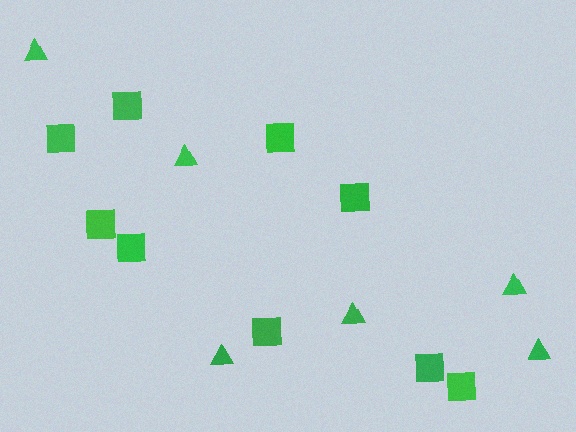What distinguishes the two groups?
There are 2 groups: one group of squares (9) and one group of triangles (6).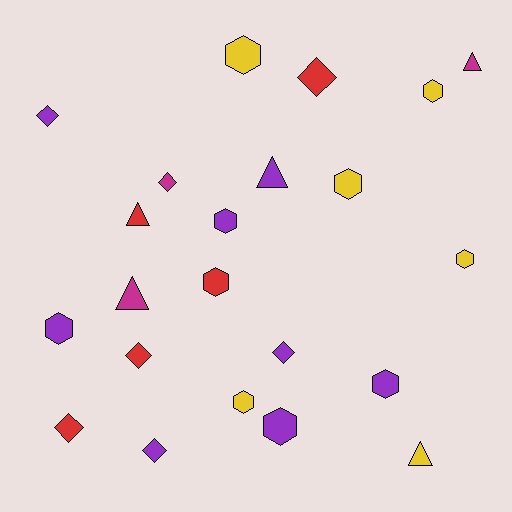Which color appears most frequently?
Purple, with 8 objects.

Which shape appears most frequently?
Hexagon, with 10 objects.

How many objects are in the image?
There are 22 objects.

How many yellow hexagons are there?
There are 5 yellow hexagons.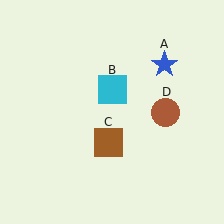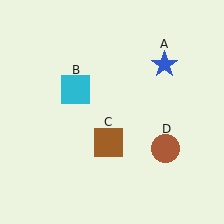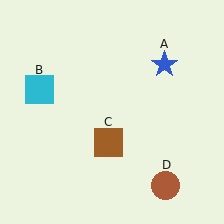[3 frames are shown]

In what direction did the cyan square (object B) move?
The cyan square (object B) moved left.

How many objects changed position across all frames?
2 objects changed position: cyan square (object B), brown circle (object D).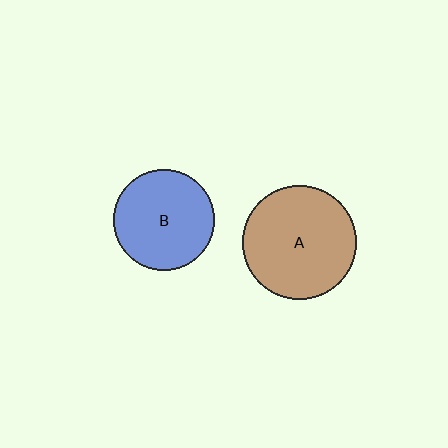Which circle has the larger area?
Circle A (brown).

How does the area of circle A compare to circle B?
Approximately 1.3 times.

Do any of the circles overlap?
No, none of the circles overlap.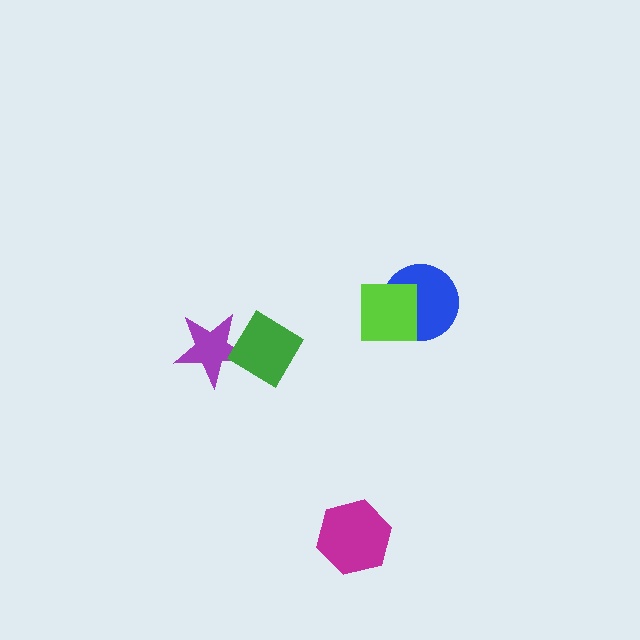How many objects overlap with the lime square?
1 object overlaps with the lime square.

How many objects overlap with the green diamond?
1 object overlaps with the green diamond.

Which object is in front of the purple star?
The green diamond is in front of the purple star.